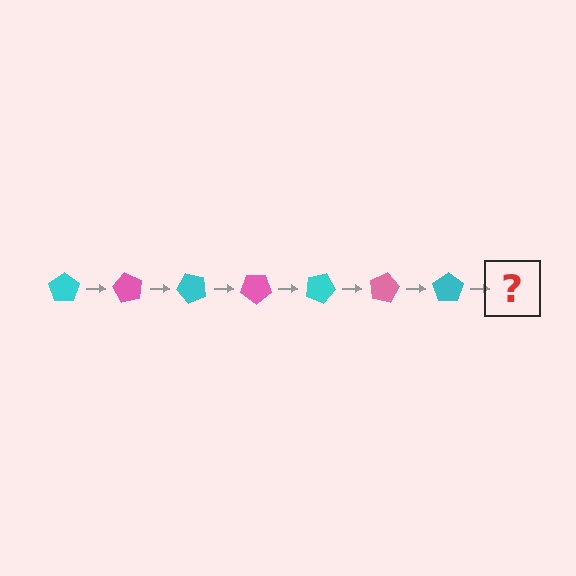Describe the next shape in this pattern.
It should be a pink pentagon, rotated 420 degrees from the start.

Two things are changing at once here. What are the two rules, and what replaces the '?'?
The two rules are that it rotates 60 degrees each step and the color cycles through cyan and pink. The '?' should be a pink pentagon, rotated 420 degrees from the start.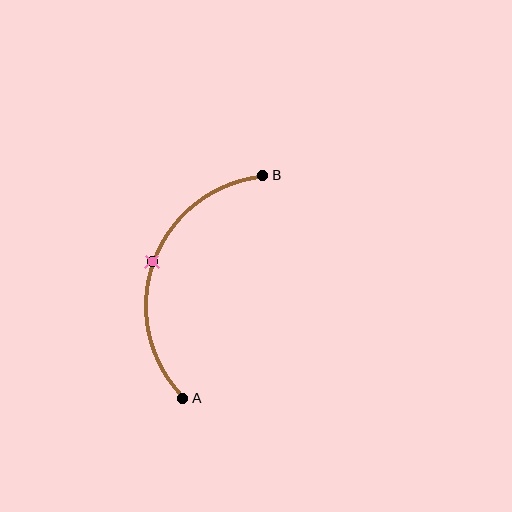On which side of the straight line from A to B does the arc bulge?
The arc bulges to the left of the straight line connecting A and B.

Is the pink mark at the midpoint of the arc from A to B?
Yes. The pink mark lies on the arc at equal arc-length from both A and B — it is the arc midpoint.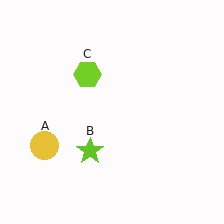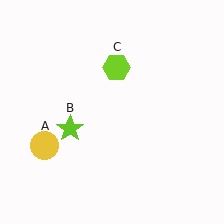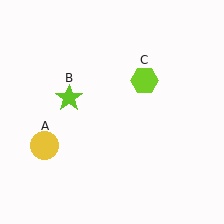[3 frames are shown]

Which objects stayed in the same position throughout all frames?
Yellow circle (object A) remained stationary.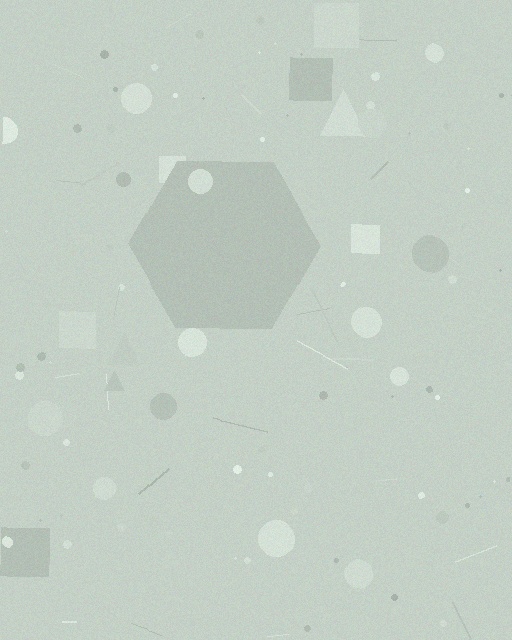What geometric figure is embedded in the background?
A hexagon is embedded in the background.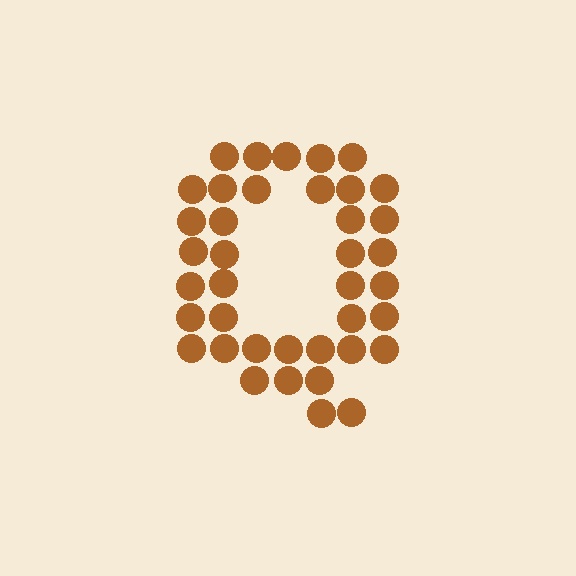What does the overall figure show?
The overall figure shows the letter Q.